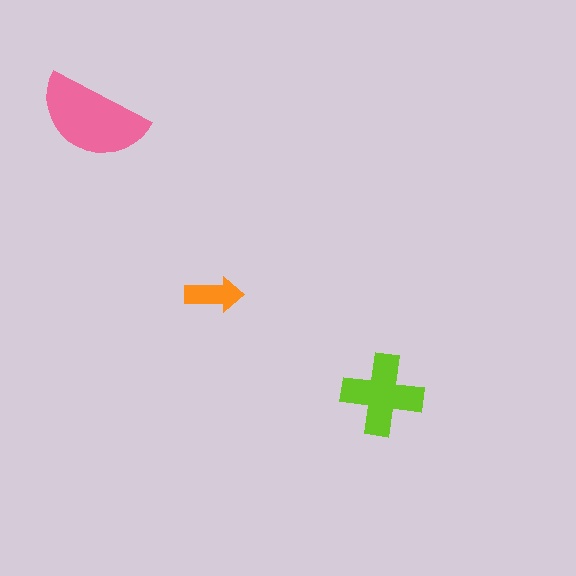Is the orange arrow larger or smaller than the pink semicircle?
Smaller.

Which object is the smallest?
The orange arrow.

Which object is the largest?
The pink semicircle.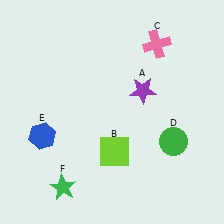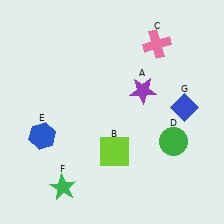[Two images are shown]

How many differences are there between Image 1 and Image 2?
There is 1 difference between the two images.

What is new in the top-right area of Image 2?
A blue diamond (G) was added in the top-right area of Image 2.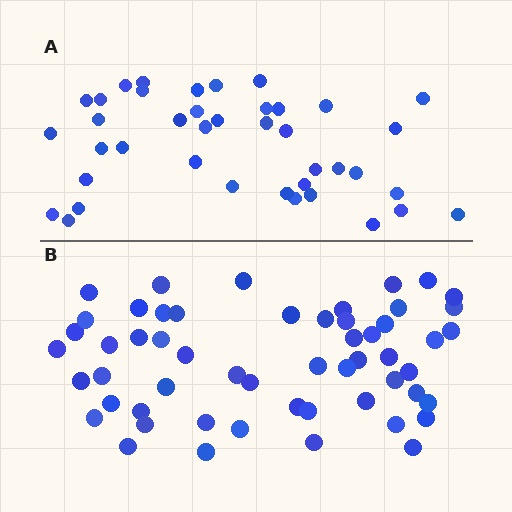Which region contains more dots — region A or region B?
Region B (the bottom region) has more dots.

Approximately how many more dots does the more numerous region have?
Region B has approximately 15 more dots than region A.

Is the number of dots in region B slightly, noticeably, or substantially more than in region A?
Region B has noticeably more, but not dramatically so. The ratio is roughly 1.4 to 1.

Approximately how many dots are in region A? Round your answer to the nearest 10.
About 40 dots.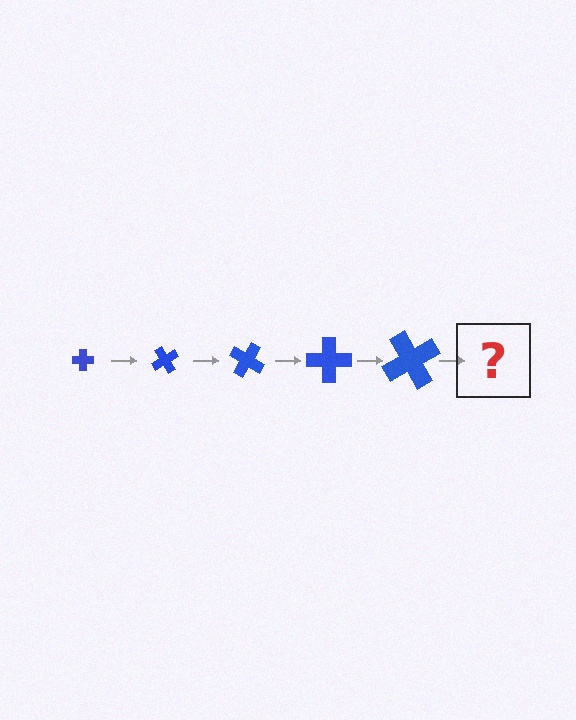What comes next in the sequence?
The next element should be a cross, larger than the previous one and rotated 300 degrees from the start.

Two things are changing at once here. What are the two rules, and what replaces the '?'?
The two rules are that the cross grows larger each step and it rotates 60 degrees each step. The '?' should be a cross, larger than the previous one and rotated 300 degrees from the start.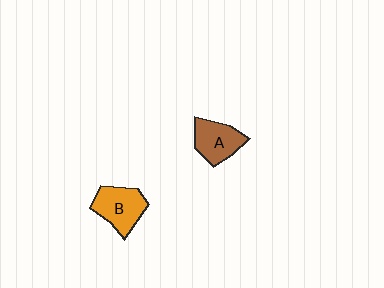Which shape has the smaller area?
Shape A (brown).